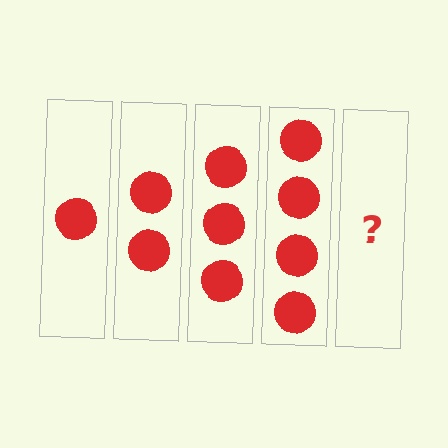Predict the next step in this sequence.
The next step is 5 circles.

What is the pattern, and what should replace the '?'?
The pattern is that each step adds one more circle. The '?' should be 5 circles.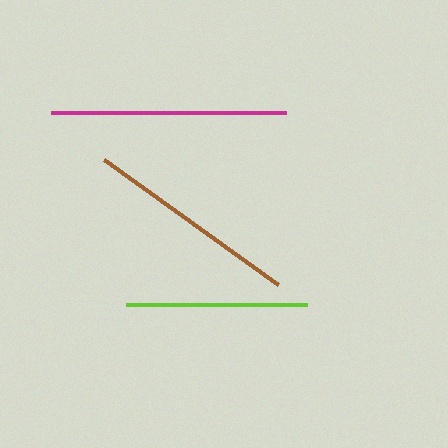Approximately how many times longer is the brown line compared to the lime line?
The brown line is approximately 1.2 times the length of the lime line.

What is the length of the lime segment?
The lime segment is approximately 181 pixels long.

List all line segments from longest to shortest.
From longest to shortest: magenta, brown, lime.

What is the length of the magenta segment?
The magenta segment is approximately 235 pixels long.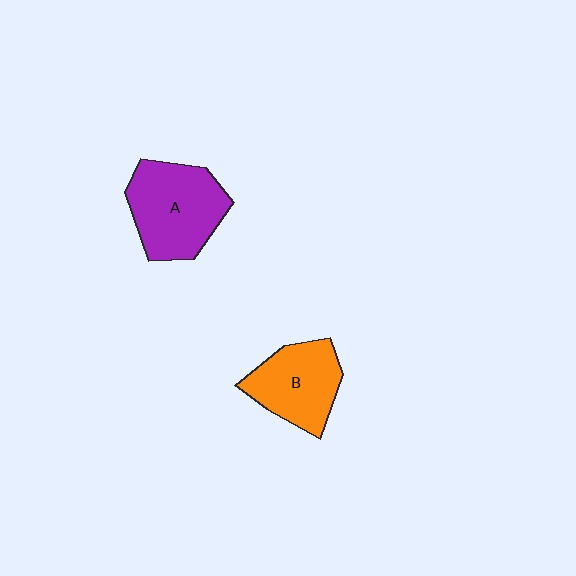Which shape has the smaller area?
Shape B (orange).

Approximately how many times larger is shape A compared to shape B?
Approximately 1.2 times.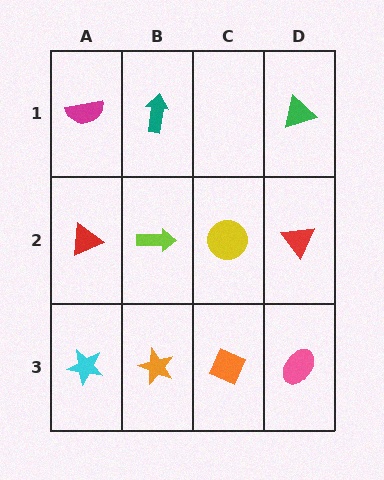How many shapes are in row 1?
3 shapes.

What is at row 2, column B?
A lime arrow.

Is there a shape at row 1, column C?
No, that cell is empty.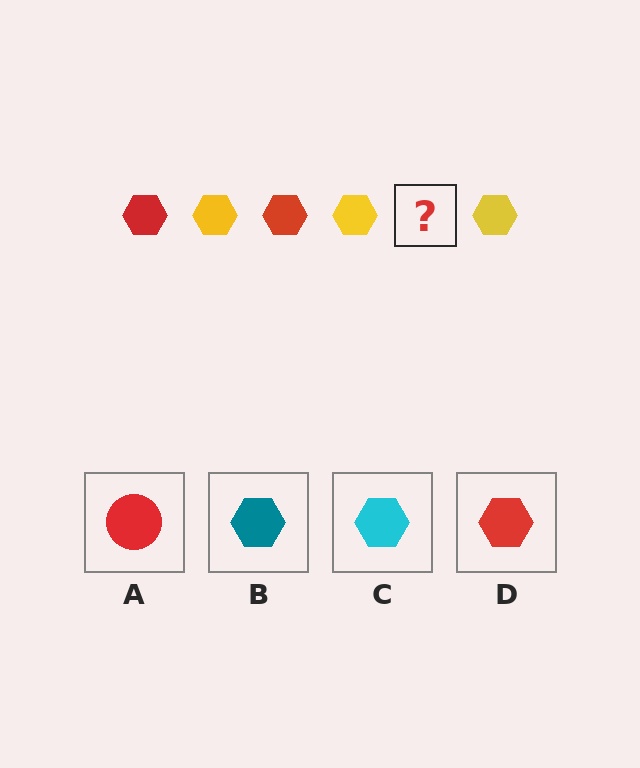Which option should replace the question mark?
Option D.